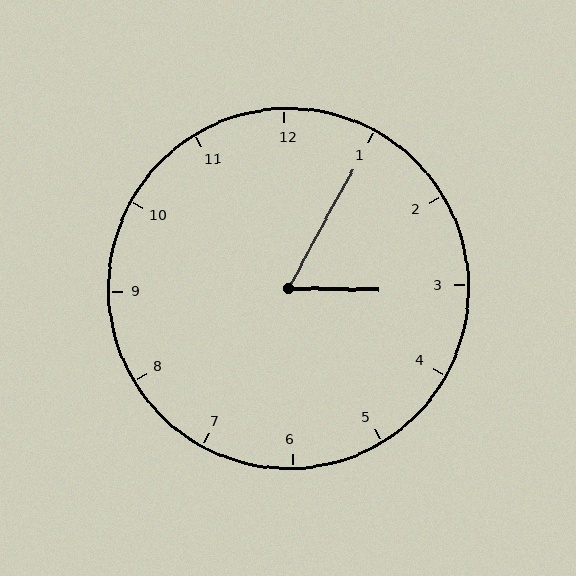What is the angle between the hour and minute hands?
Approximately 62 degrees.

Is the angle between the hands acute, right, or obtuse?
It is acute.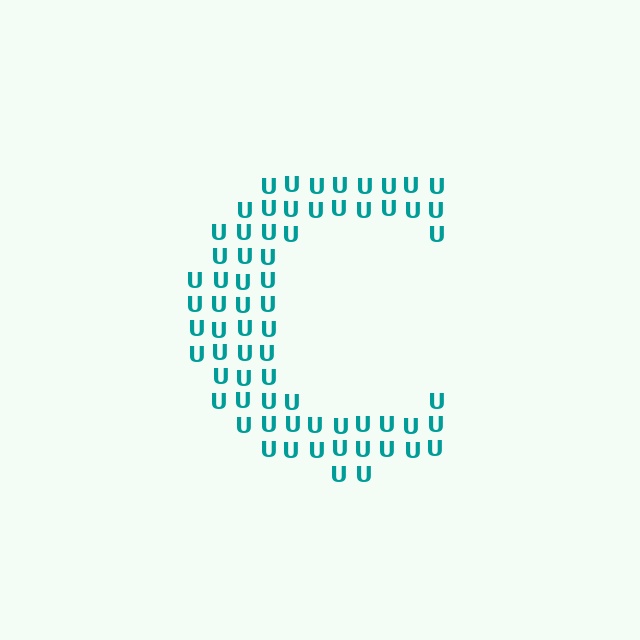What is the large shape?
The large shape is the letter C.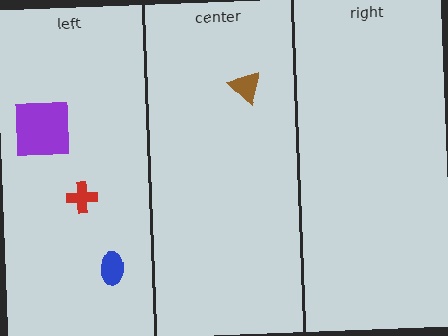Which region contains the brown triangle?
The center region.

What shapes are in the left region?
The purple square, the blue ellipse, the red cross.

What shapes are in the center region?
The brown triangle.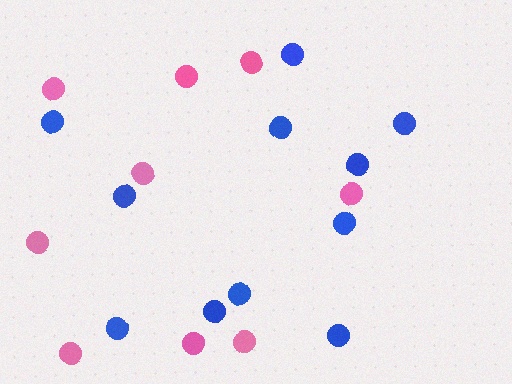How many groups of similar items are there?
There are 2 groups: one group of blue circles (11) and one group of pink circles (9).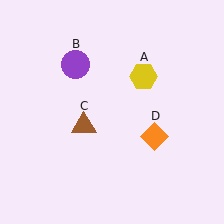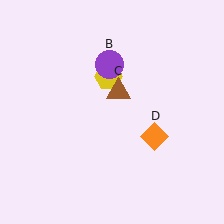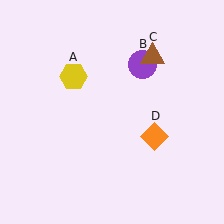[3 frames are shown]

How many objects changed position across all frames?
3 objects changed position: yellow hexagon (object A), purple circle (object B), brown triangle (object C).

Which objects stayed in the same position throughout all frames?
Orange diamond (object D) remained stationary.